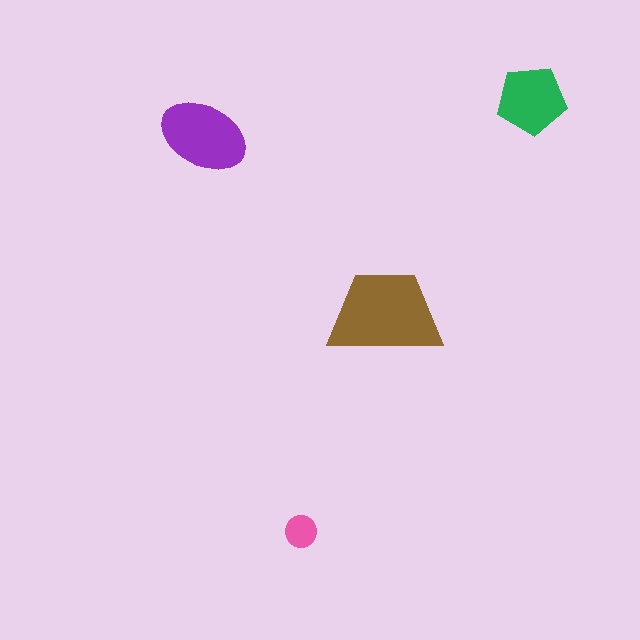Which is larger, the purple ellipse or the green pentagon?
The purple ellipse.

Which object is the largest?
The brown trapezoid.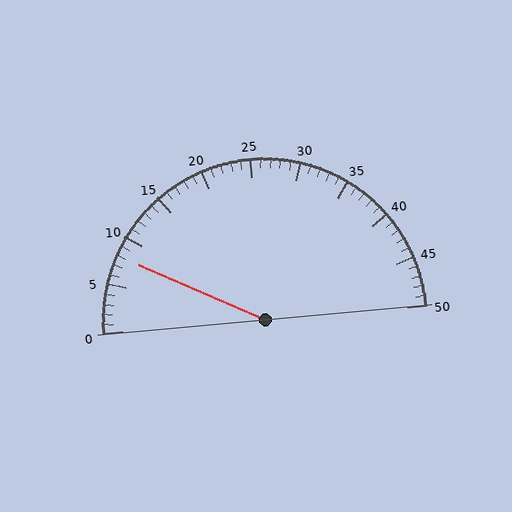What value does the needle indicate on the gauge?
The needle indicates approximately 8.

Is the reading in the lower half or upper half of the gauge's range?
The reading is in the lower half of the range (0 to 50).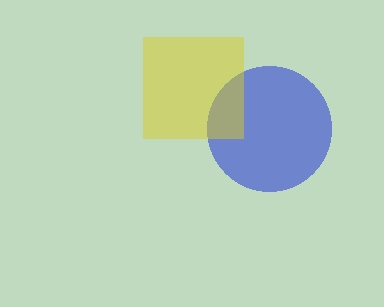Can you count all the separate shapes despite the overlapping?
Yes, there are 2 separate shapes.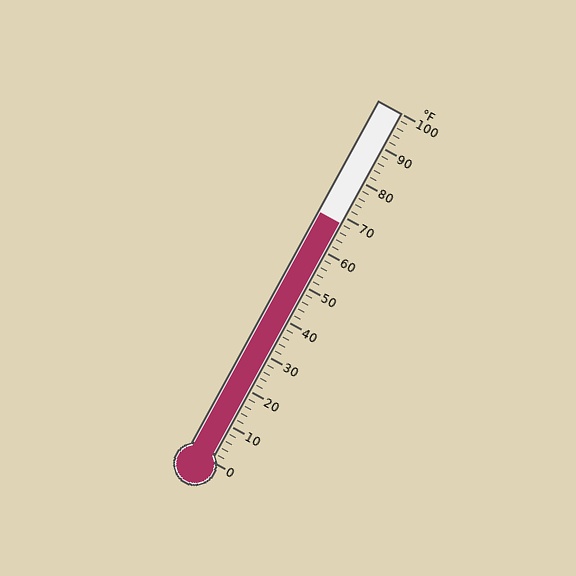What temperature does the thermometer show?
The thermometer shows approximately 68°F.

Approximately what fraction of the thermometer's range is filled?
The thermometer is filled to approximately 70% of its range.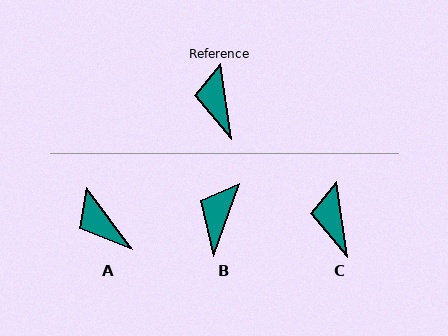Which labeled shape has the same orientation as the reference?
C.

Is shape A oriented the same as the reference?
No, it is off by about 29 degrees.